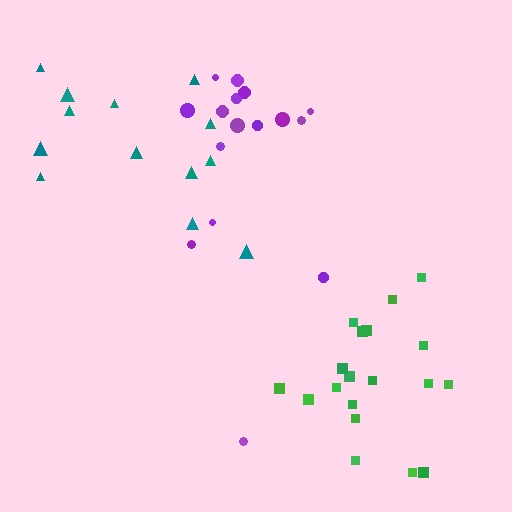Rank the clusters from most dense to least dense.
green, purple, teal.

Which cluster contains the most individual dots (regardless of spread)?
Green (19).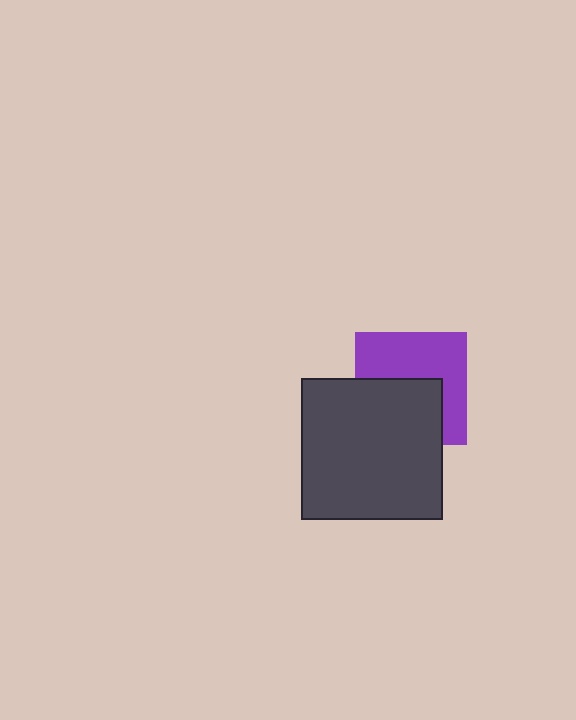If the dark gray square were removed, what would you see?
You would see the complete purple square.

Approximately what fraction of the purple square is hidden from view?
Roughly 47% of the purple square is hidden behind the dark gray square.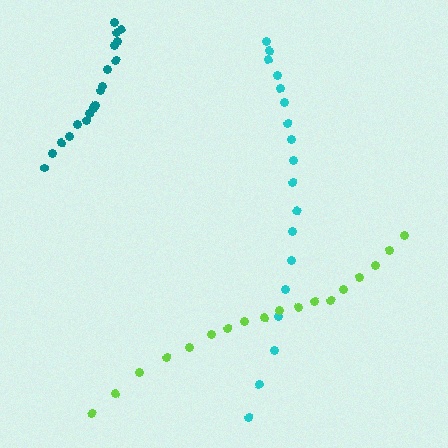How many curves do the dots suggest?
There are 3 distinct paths.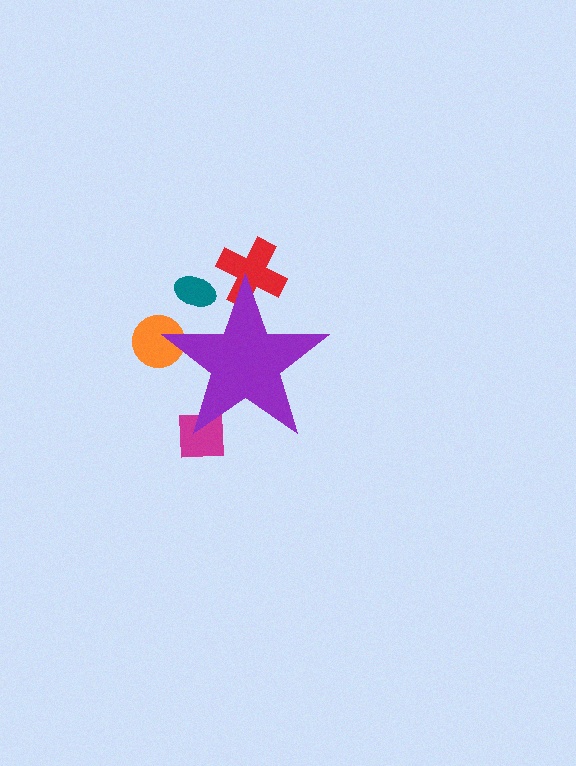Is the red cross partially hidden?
Yes, the red cross is partially hidden behind the purple star.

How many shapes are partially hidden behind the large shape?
4 shapes are partially hidden.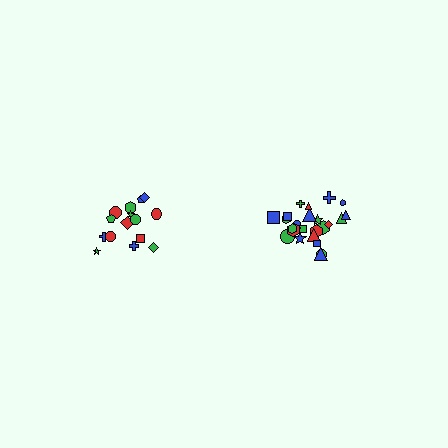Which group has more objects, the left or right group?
The right group.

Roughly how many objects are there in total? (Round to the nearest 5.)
Roughly 40 objects in total.